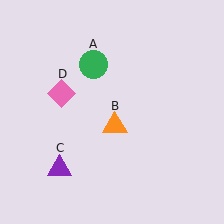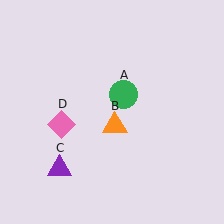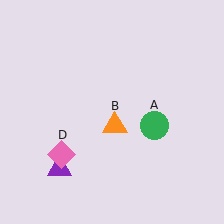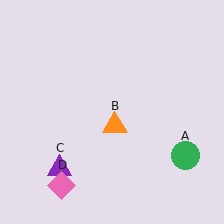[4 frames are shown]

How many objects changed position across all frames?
2 objects changed position: green circle (object A), pink diamond (object D).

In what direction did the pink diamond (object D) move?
The pink diamond (object D) moved down.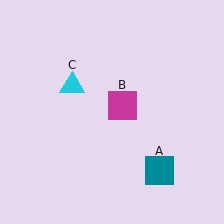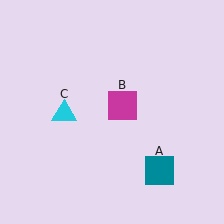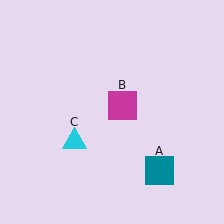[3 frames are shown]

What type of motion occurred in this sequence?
The cyan triangle (object C) rotated counterclockwise around the center of the scene.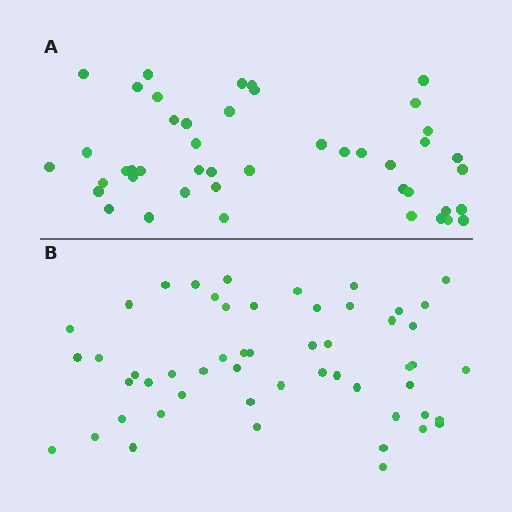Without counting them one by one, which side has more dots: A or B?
Region B (the bottom region) has more dots.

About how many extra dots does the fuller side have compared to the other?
Region B has roughly 8 or so more dots than region A.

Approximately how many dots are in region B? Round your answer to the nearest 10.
About 50 dots. (The exact count is 53, which rounds to 50.)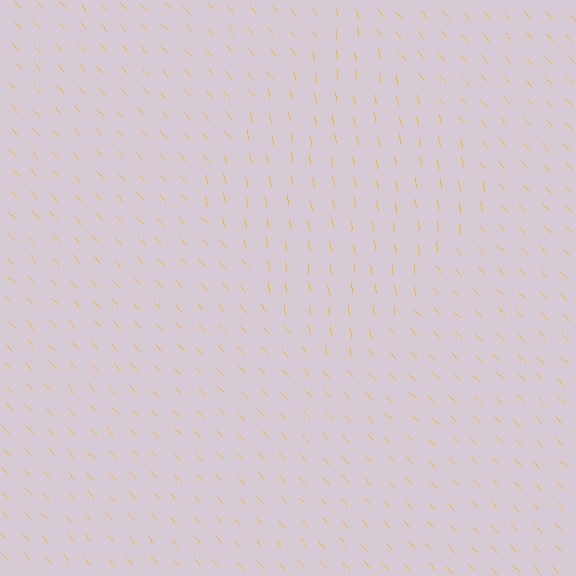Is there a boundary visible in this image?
Yes, there is a texture boundary formed by a change in line orientation.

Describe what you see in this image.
The image is filled with small yellow line segments. A diamond region in the image has lines oriented differently from the surrounding lines, creating a visible texture boundary.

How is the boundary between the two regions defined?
The boundary is defined purely by a change in line orientation (approximately 35 degrees difference). All lines are the same color and thickness.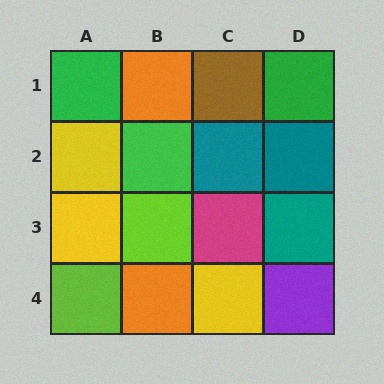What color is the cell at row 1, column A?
Green.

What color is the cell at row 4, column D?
Purple.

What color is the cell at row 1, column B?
Orange.